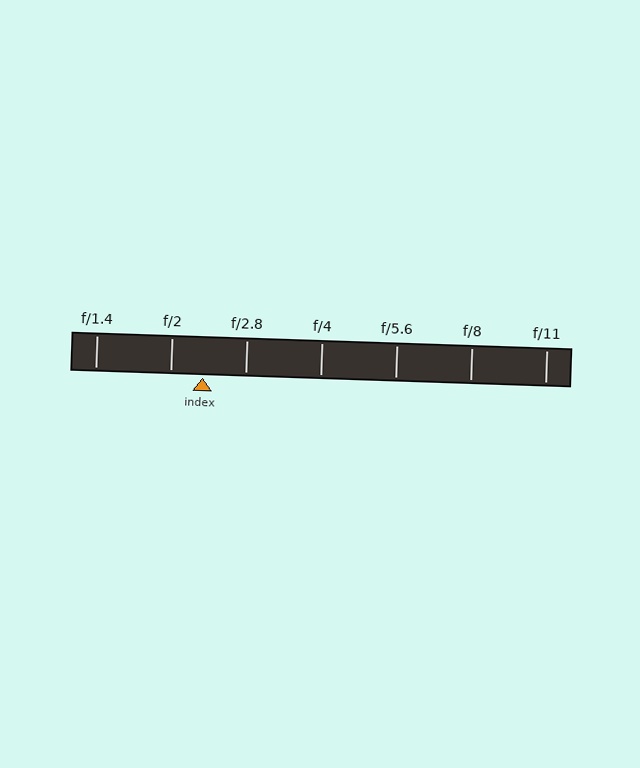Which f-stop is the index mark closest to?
The index mark is closest to f/2.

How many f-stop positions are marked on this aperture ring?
There are 7 f-stop positions marked.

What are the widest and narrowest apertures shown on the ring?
The widest aperture shown is f/1.4 and the narrowest is f/11.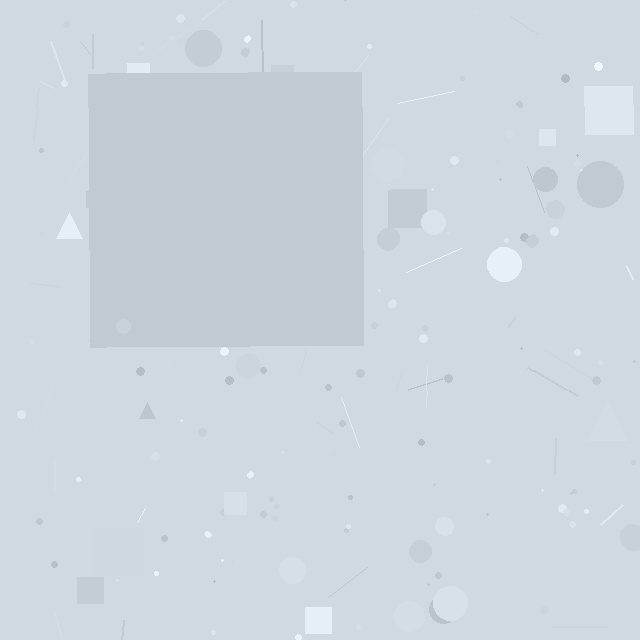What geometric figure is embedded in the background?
A square is embedded in the background.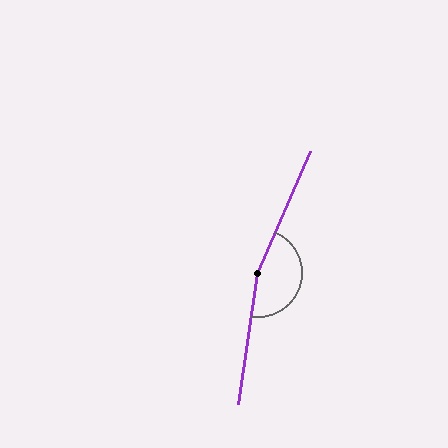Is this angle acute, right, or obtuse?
It is obtuse.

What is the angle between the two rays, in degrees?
Approximately 165 degrees.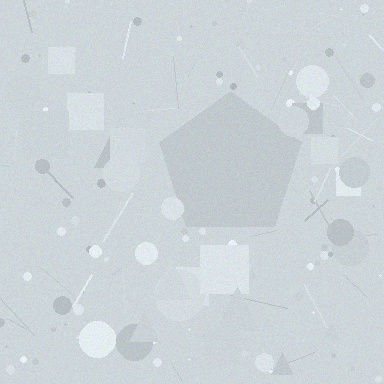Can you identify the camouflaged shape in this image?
The camouflaged shape is a pentagon.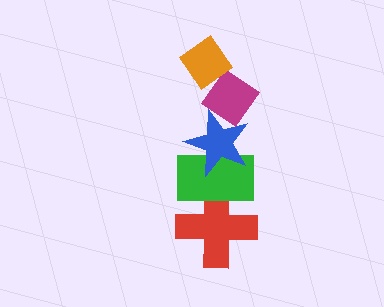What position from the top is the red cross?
The red cross is 5th from the top.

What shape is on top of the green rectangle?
The blue star is on top of the green rectangle.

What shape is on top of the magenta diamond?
The orange diamond is on top of the magenta diamond.